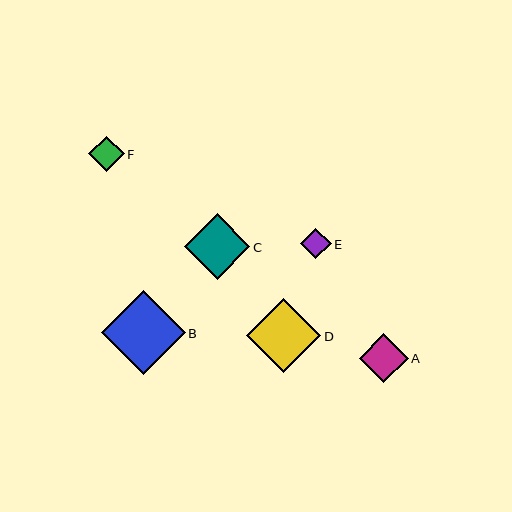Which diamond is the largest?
Diamond B is the largest with a size of approximately 84 pixels.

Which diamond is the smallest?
Diamond E is the smallest with a size of approximately 30 pixels.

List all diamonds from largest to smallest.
From largest to smallest: B, D, C, A, F, E.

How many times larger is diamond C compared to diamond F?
Diamond C is approximately 1.9 times the size of diamond F.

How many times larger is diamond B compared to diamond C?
Diamond B is approximately 1.3 times the size of diamond C.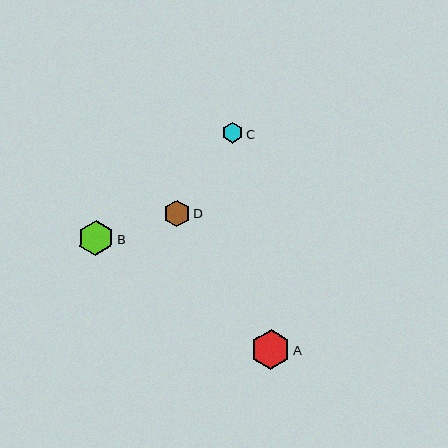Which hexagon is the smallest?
Hexagon C is the smallest with a size of approximately 21 pixels.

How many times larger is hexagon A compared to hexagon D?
Hexagon A is approximately 1.5 times the size of hexagon D.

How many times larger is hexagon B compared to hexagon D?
Hexagon B is approximately 1.4 times the size of hexagon D.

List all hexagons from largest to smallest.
From largest to smallest: A, B, D, C.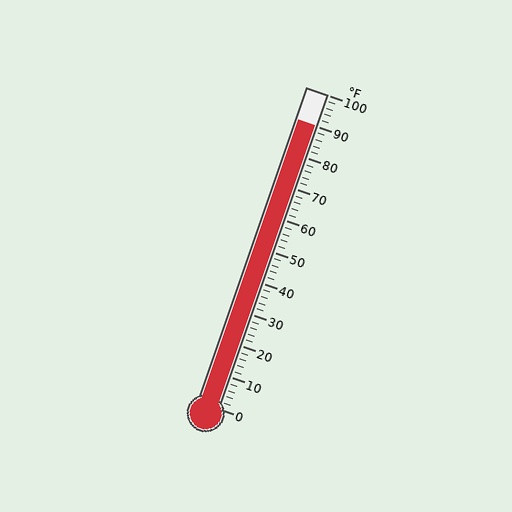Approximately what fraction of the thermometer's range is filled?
The thermometer is filled to approximately 90% of its range.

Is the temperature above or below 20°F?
The temperature is above 20°F.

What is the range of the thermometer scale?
The thermometer scale ranges from 0°F to 100°F.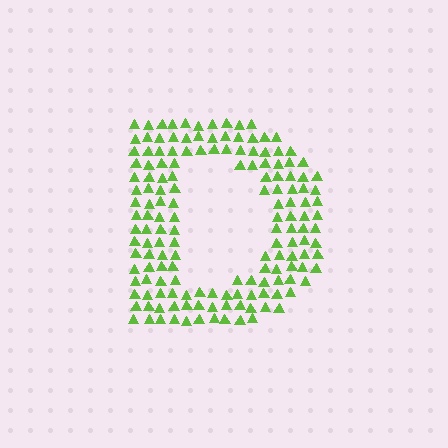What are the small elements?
The small elements are triangles.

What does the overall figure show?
The overall figure shows the letter D.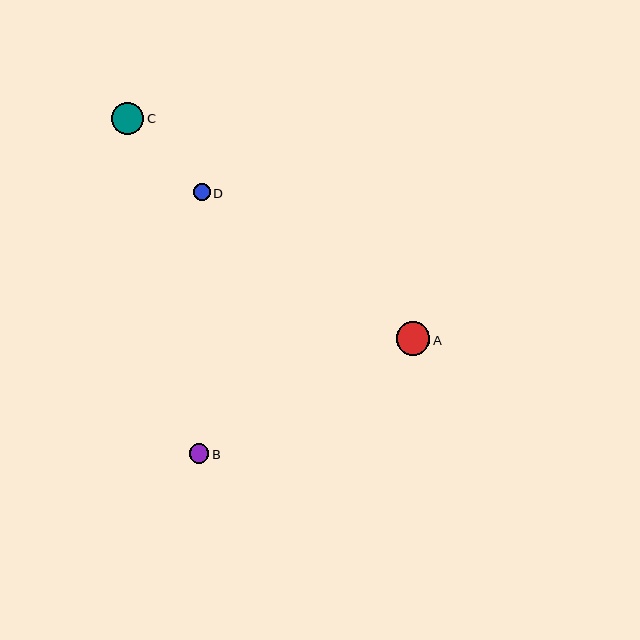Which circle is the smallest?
Circle D is the smallest with a size of approximately 16 pixels.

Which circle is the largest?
Circle A is the largest with a size of approximately 34 pixels.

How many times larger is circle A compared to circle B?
Circle A is approximately 1.7 times the size of circle B.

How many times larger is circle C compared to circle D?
Circle C is approximately 2.0 times the size of circle D.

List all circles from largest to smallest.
From largest to smallest: A, C, B, D.